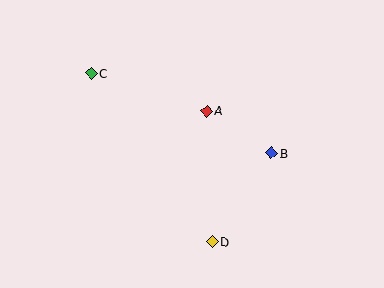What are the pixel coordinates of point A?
Point A is at (207, 111).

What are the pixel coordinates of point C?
Point C is at (91, 73).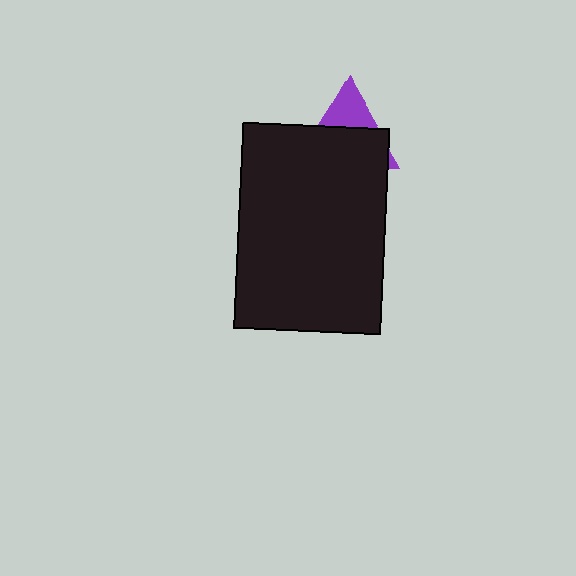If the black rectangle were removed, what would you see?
You would see the complete purple triangle.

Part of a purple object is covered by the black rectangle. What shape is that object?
It is a triangle.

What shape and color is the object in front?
The object in front is a black rectangle.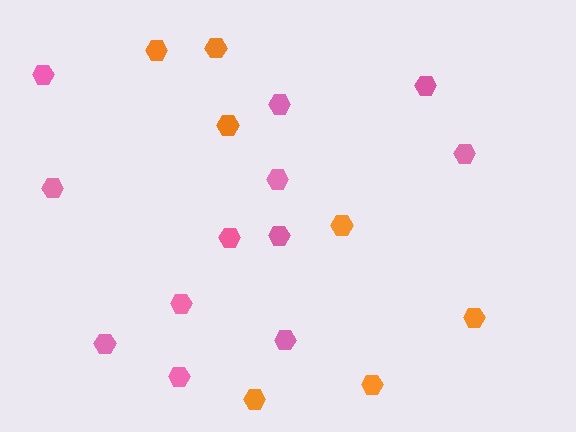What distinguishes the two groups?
There are 2 groups: one group of orange hexagons (7) and one group of pink hexagons (12).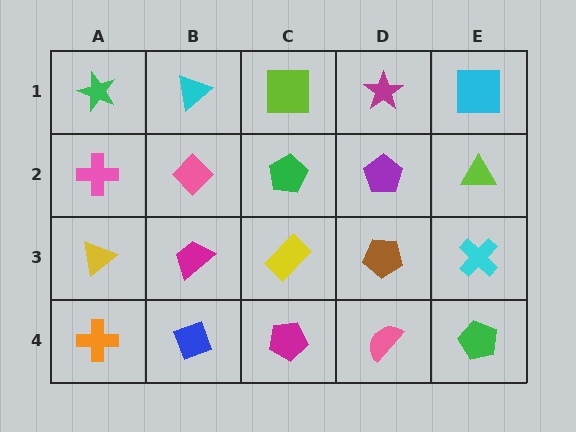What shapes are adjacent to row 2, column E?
A cyan square (row 1, column E), a cyan cross (row 3, column E), a purple pentagon (row 2, column D).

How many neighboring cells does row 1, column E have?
2.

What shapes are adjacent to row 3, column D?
A purple pentagon (row 2, column D), a pink semicircle (row 4, column D), a yellow rectangle (row 3, column C), a cyan cross (row 3, column E).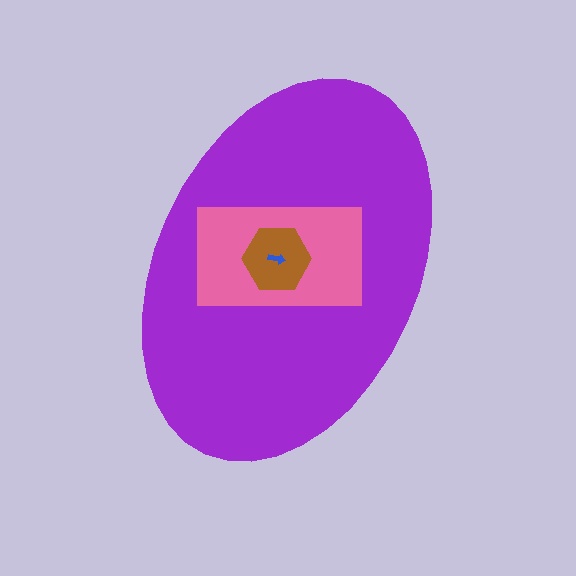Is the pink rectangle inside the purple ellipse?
Yes.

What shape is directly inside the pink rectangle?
The brown hexagon.